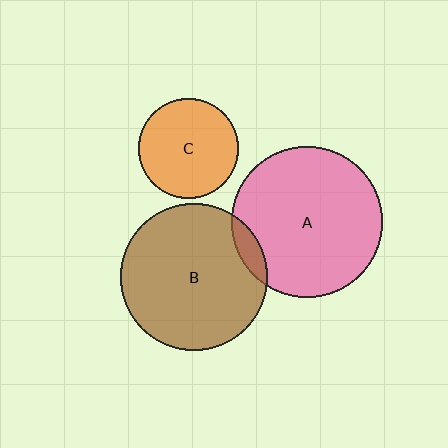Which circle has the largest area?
Circle A (pink).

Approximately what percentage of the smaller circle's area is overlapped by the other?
Approximately 5%.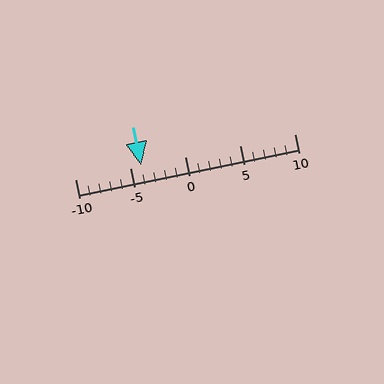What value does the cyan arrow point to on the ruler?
The cyan arrow points to approximately -4.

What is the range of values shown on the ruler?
The ruler shows values from -10 to 10.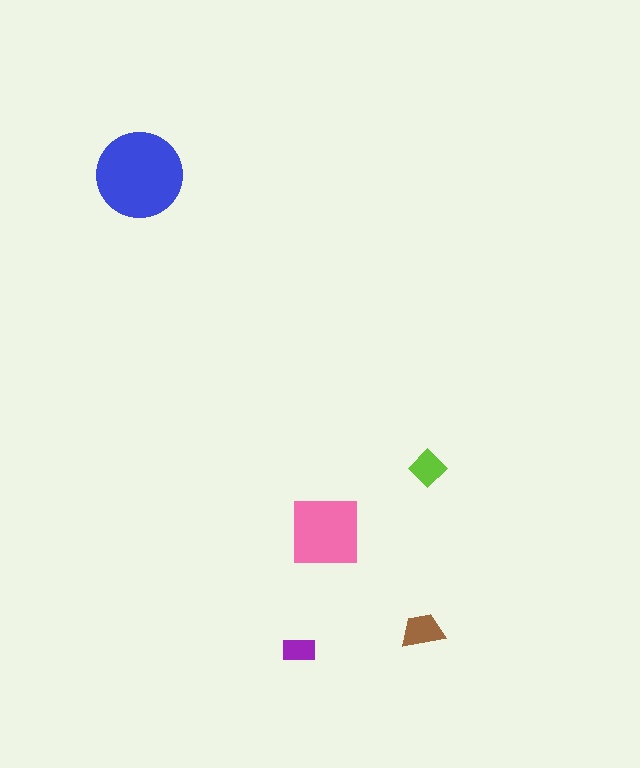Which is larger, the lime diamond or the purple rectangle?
The lime diamond.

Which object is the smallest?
The purple rectangle.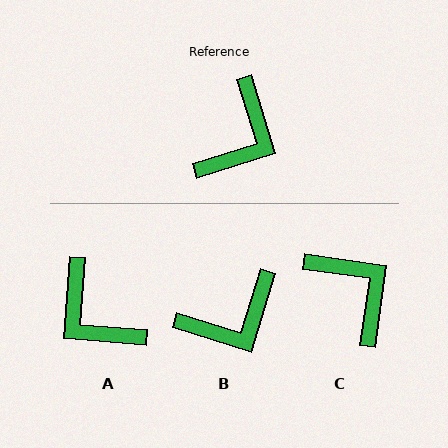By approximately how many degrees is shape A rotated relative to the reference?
Approximately 112 degrees clockwise.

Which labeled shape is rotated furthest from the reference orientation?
A, about 112 degrees away.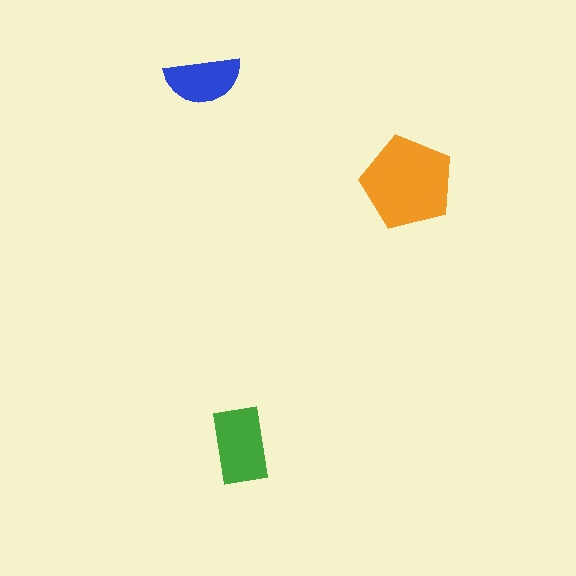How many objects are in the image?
There are 3 objects in the image.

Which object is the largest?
The orange pentagon.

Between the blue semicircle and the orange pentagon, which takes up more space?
The orange pentagon.